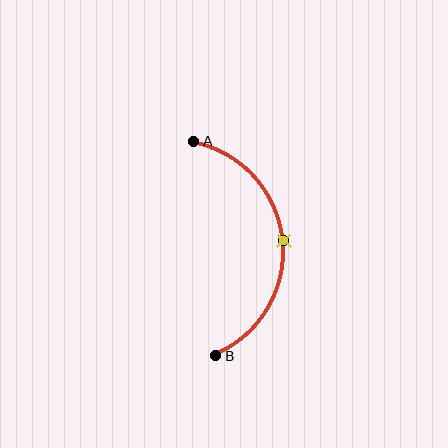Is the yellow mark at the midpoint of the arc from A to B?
Yes. The yellow mark lies on the arc at equal arc-length from both A and B — it is the arc midpoint.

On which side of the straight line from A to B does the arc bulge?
The arc bulges to the right of the straight line connecting A and B.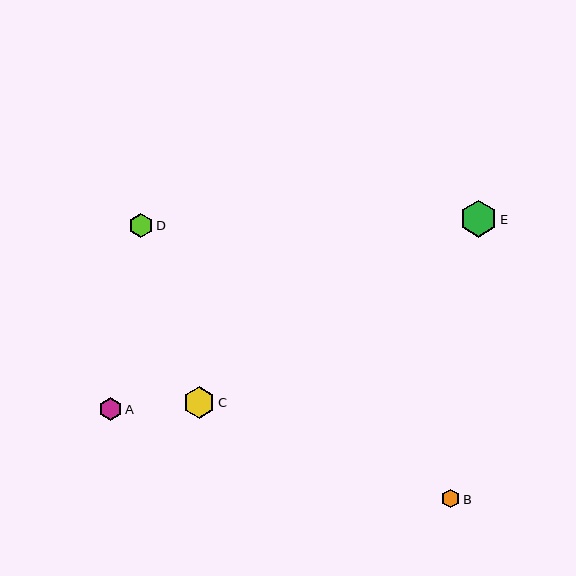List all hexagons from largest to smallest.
From largest to smallest: E, C, D, A, B.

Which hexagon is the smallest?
Hexagon B is the smallest with a size of approximately 18 pixels.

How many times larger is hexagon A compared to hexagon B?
Hexagon A is approximately 1.2 times the size of hexagon B.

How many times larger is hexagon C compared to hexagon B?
Hexagon C is approximately 1.7 times the size of hexagon B.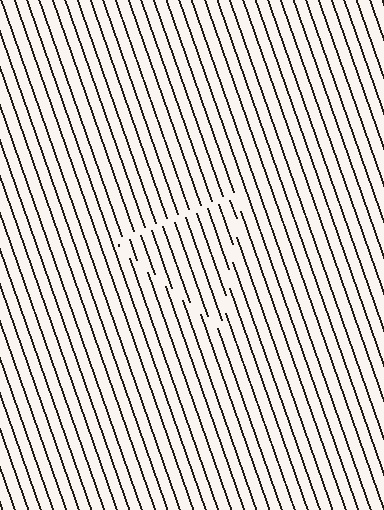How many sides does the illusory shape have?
3 sides — the line-ends trace a triangle.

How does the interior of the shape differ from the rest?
The interior of the shape contains the same grating, shifted by half a period — the contour is defined by the phase discontinuity where line-ends from the inner and outer gratings abut.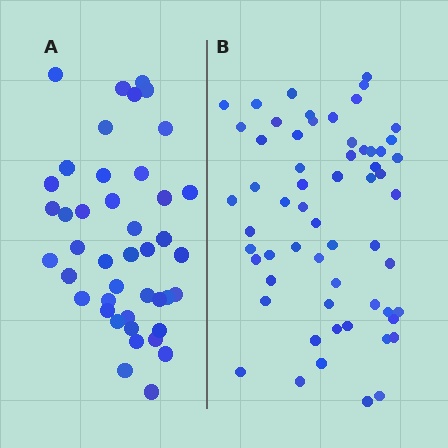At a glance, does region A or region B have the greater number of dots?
Region B (the right region) has more dots.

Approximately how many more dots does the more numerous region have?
Region B has approximately 15 more dots than region A.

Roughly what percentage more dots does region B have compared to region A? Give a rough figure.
About 40% more.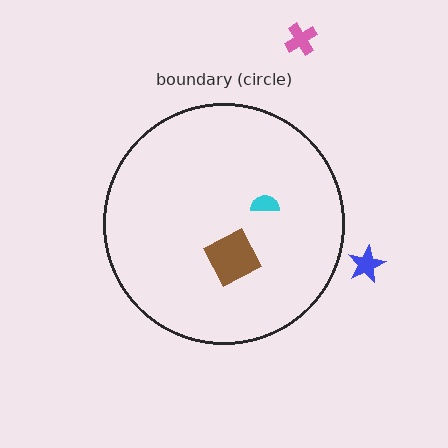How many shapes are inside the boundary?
2 inside, 2 outside.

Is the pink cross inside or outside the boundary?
Outside.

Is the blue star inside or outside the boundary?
Outside.